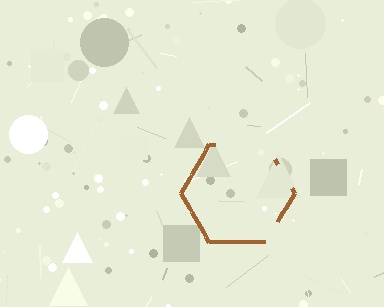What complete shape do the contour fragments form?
The contour fragments form a hexagon.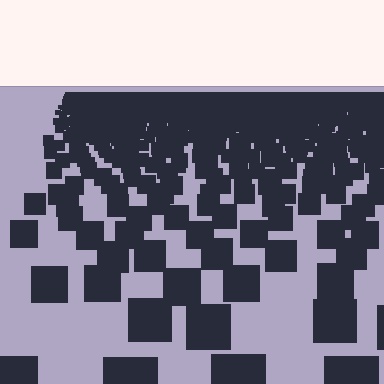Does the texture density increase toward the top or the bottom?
Density increases toward the top.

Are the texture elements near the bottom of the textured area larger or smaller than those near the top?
Larger. Near the bottom, elements are closer to the viewer and appear at a bigger on-screen size.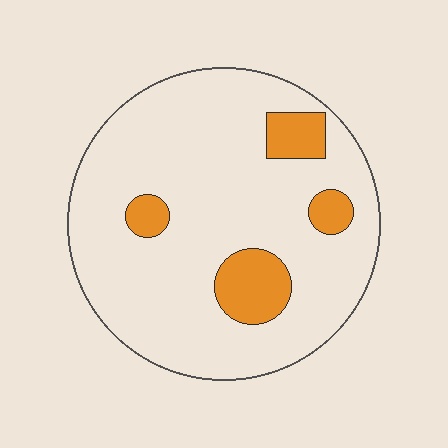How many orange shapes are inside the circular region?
4.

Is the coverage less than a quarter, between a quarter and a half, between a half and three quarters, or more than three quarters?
Less than a quarter.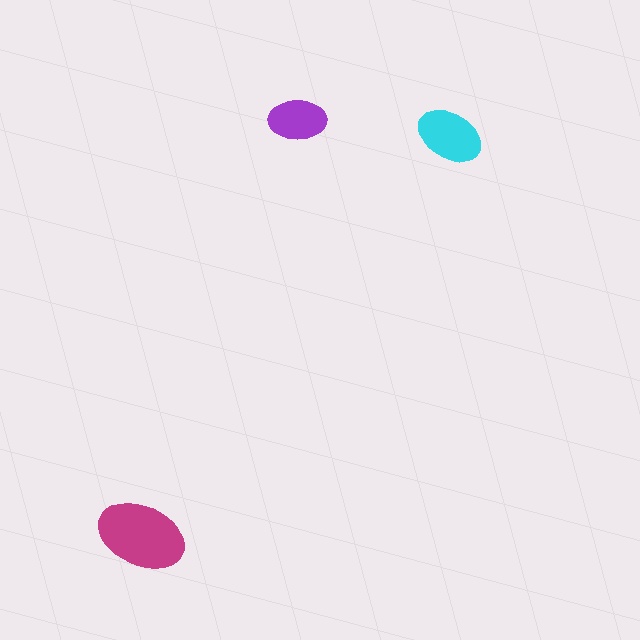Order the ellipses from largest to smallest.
the magenta one, the cyan one, the purple one.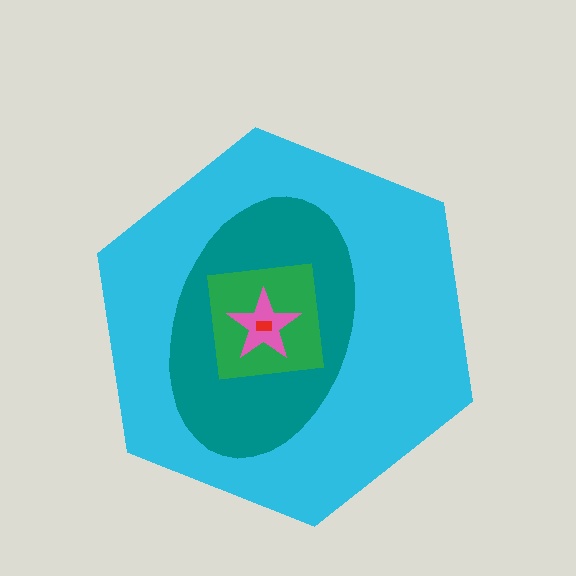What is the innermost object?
The red rectangle.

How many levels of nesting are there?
5.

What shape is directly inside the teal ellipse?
The green square.